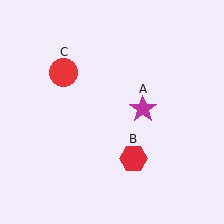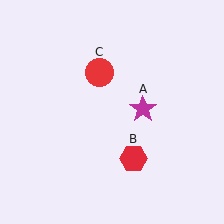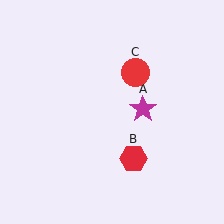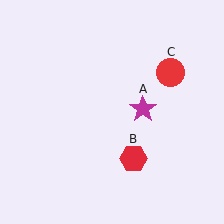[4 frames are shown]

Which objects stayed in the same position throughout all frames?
Magenta star (object A) and red hexagon (object B) remained stationary.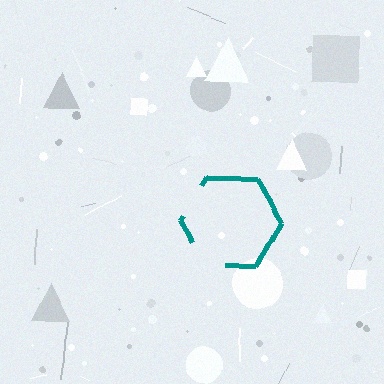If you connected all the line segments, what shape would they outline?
They would outline a hexagon.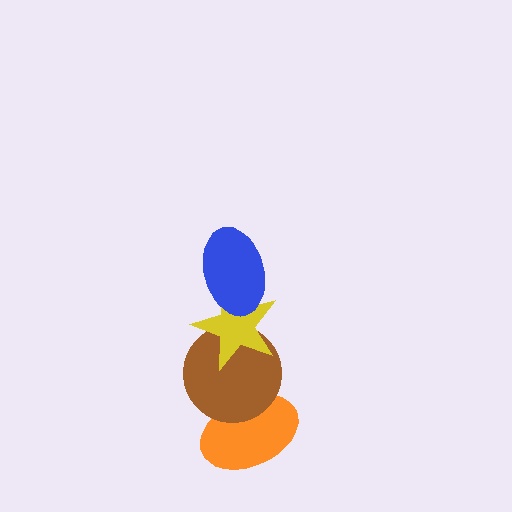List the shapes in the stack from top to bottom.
From top to bottom: the blue ellipse, the yellow star, the brown circle, the orange ellipse.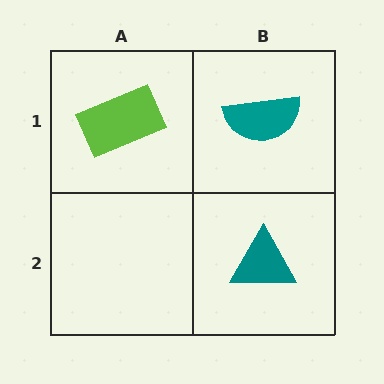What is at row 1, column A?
A lime rectangle.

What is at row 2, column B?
A teal triangle.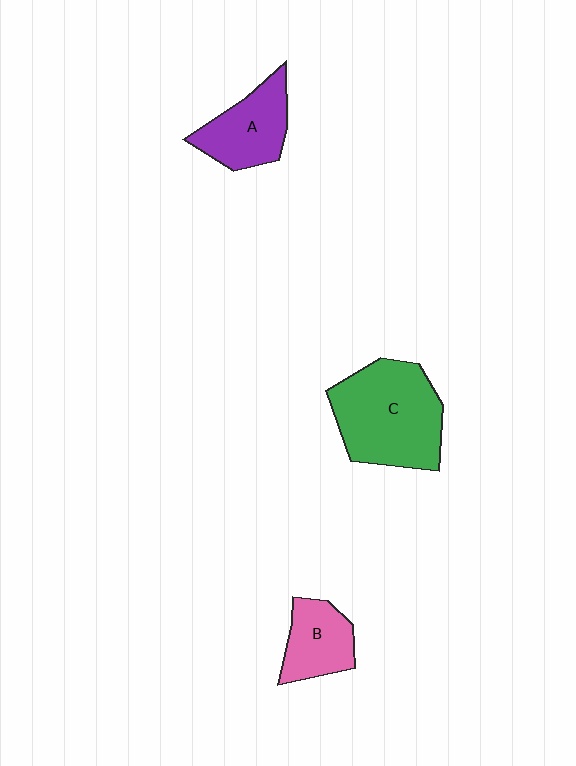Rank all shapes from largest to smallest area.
From largest to smallest: C (green), A (purple), B (pink).